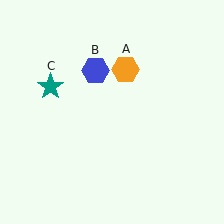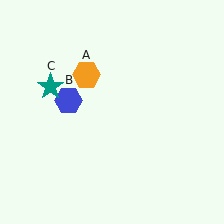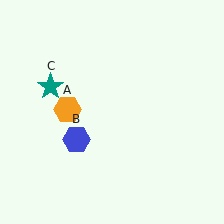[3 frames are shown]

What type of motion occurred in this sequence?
The orange hexagon (object A), blue hexagon (object B) rotated counterclockwise around the center of the scene.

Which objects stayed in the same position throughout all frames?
Teal star (object C) remained stationary.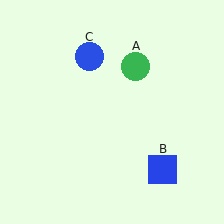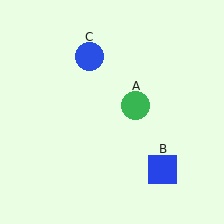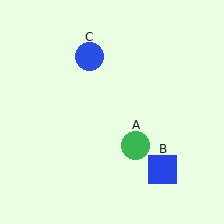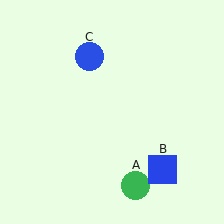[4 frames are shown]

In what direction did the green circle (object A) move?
The green circle (object A) moved down.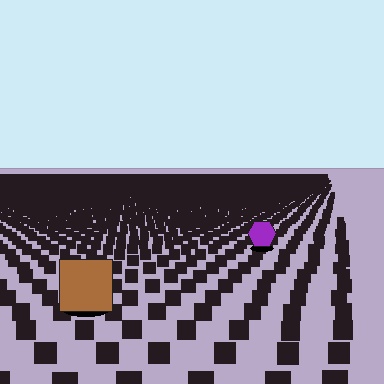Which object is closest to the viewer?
The brown square is closest. The texture marks near it are larger and more spread out.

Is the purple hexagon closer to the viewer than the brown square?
No. The brown square is closer — you can tell from the texture gradient: the ground texture is coarser near it.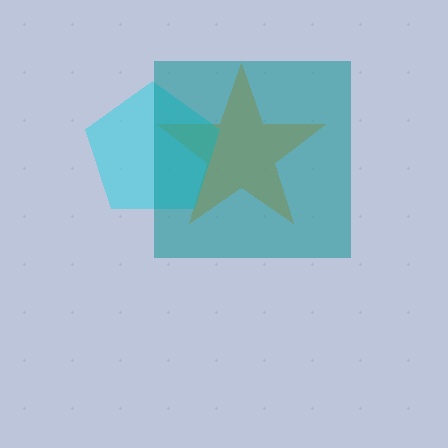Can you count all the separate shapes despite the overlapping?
Yes, there are 3 separate shapes.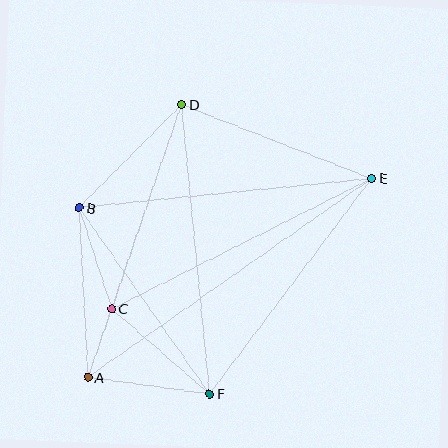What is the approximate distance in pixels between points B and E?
The distance between B and E is approximately 294 pixels.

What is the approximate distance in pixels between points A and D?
The distance between A and D is approximately 288 pixels.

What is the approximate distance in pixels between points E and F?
The distance between E and F is approximately 270 pixels.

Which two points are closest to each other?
Points A and C are closest to each other.